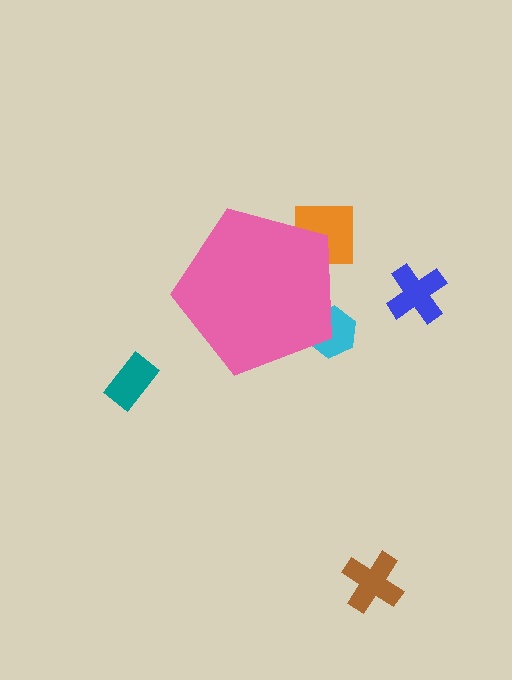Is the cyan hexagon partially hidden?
Yes, the cyan hexagon is partially hidden behind the pink pentagon.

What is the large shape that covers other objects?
A pink pentagon.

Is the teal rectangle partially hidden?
No, the teal rectangle is fully visible.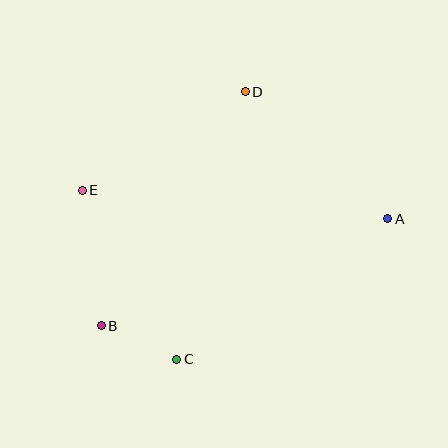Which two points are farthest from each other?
Points A and E are farthest from each other.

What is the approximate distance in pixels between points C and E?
The distance between C and E is approximately 193 pixels.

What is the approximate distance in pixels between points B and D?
The distance between B and D is approximately 275 pixels.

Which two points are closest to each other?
Points B and C are closest to each other.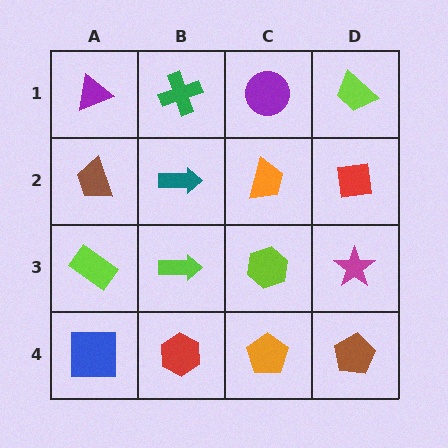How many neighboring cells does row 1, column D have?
2.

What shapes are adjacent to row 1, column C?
An orange trapezoid (row 2, column C), a green cross (row 1, column B), a lime trapezoid (row 1, column D).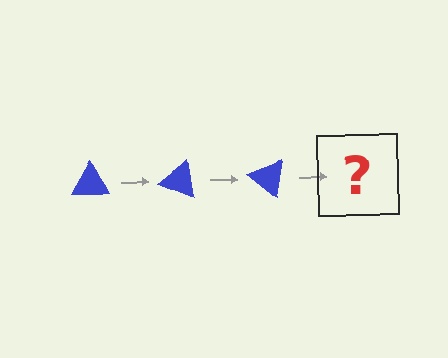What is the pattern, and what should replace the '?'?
The pattern is that the triangle rotates 20 degrees each step. The '?' should be a blue triangle rotated 60 degrees.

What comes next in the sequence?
The next element should be a blue triangle rotated 60 degrees.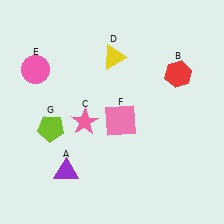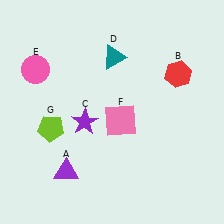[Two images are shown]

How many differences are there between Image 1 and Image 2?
There are 2 differences between the two images.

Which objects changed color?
C changed from pink to purple. D changed from yellow to teal.